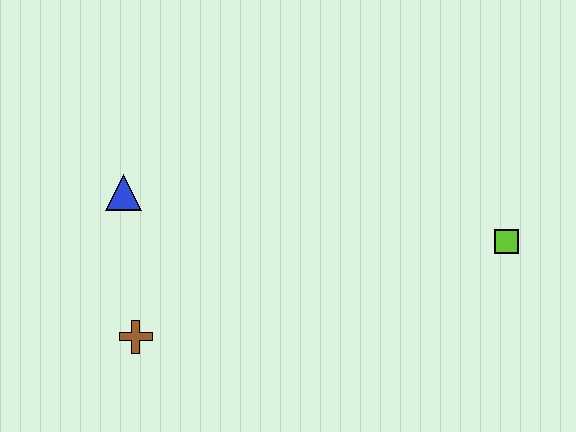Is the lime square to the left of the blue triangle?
No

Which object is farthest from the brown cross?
The lime square is farthest from the brown cross.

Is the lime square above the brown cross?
Yes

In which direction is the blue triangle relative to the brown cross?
The blue triangle is above the brown cross.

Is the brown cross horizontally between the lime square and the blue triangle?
Yes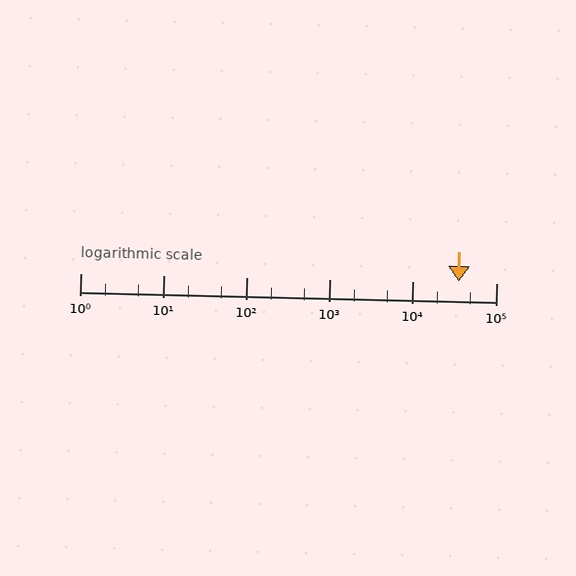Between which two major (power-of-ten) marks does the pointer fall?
The pointer is between 10000 and 100000.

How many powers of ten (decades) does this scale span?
The scale spans 5 decades, from 1 to 100000.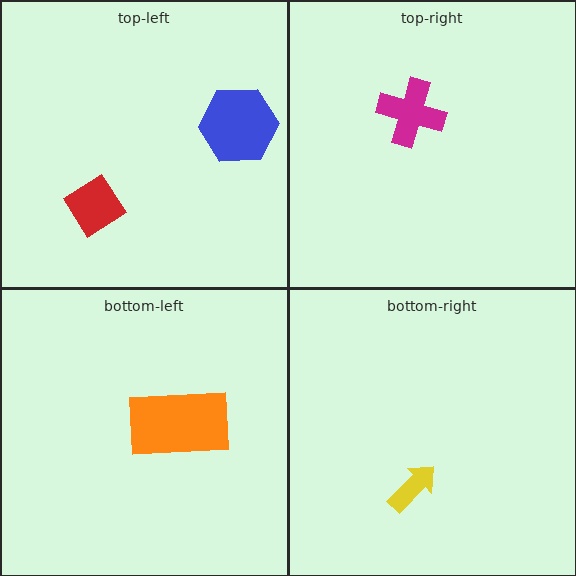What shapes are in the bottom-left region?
The orange rectangle.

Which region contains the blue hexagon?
The top-left region.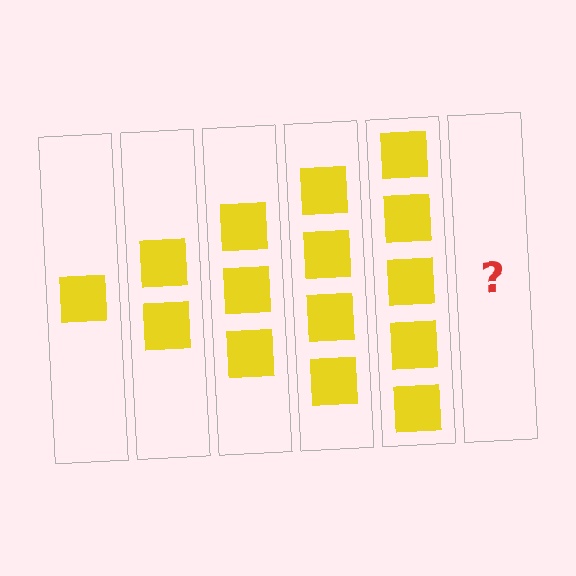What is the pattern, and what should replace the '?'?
The pattern is that each step adds one more square. The '?' should be 6 squares.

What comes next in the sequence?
The next element should be 6 squares.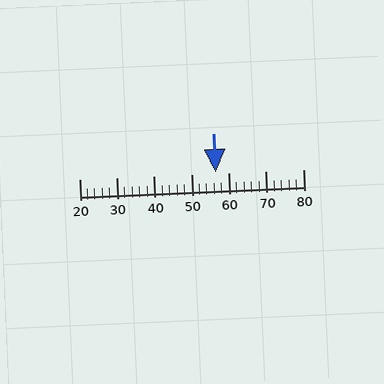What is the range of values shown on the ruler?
The ruler shows values from 20 to 80.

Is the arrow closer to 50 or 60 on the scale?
The arrow is closer to 60.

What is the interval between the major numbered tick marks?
The major tick marks are spaced 10 units apart.